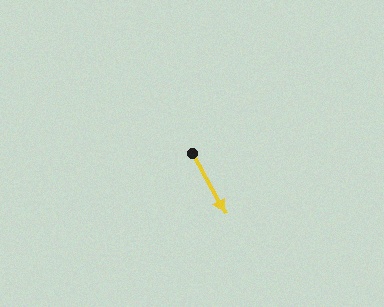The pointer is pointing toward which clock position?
Roughly 5 o'clock.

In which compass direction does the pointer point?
Southeast.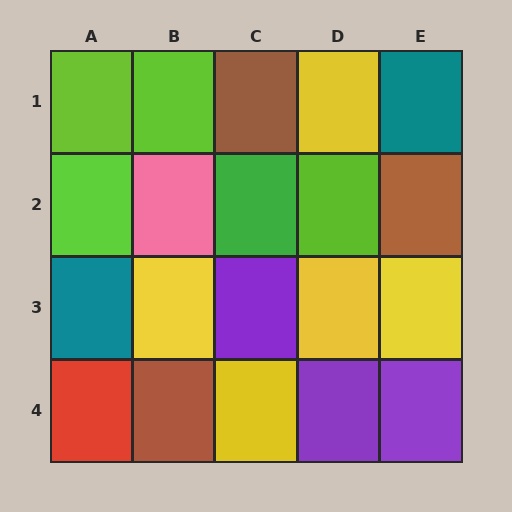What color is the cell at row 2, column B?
Pink.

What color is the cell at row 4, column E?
Purple.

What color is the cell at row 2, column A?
Lime.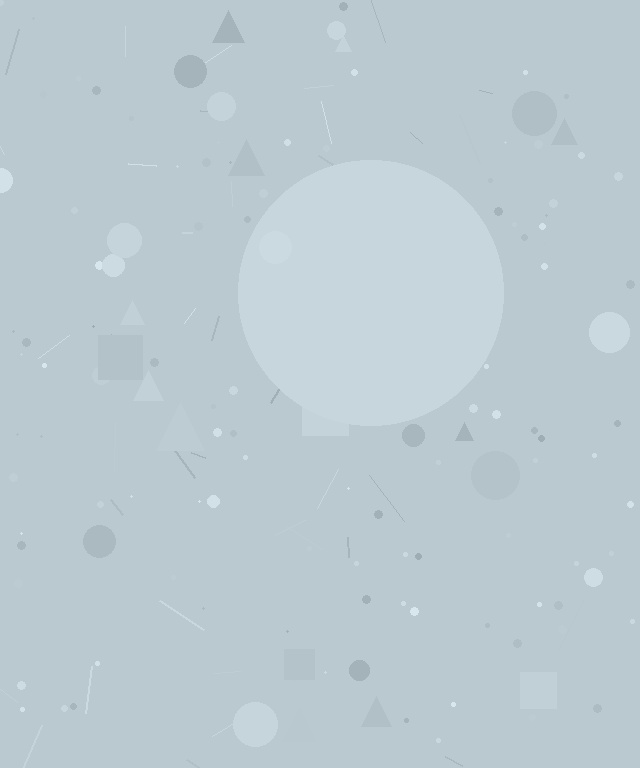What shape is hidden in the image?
A circle is hidden in the image.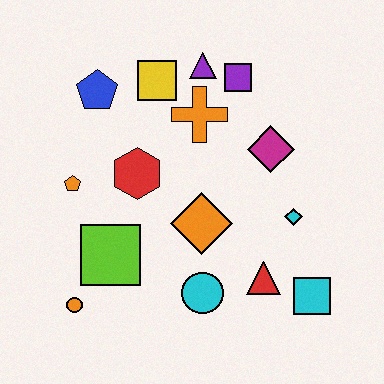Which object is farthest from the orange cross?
The orange circle is farthest from the orange cross.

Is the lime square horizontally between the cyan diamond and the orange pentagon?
Yes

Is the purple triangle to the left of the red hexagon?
No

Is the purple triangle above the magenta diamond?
Yes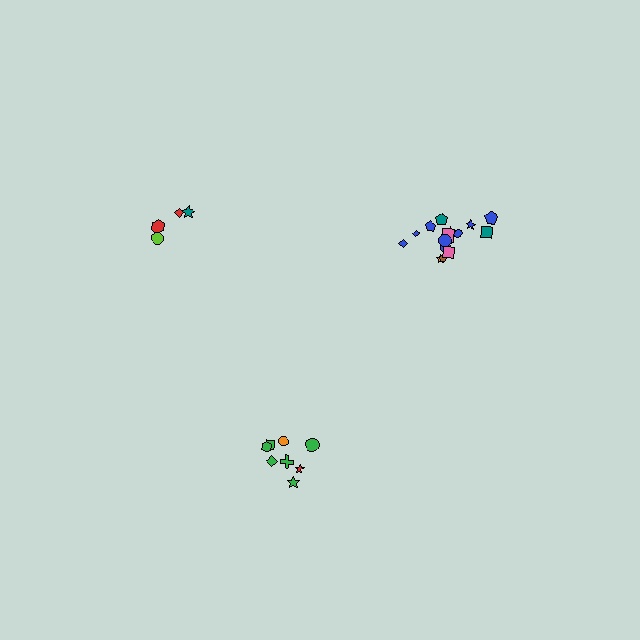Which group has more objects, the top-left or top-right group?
The top-right group.